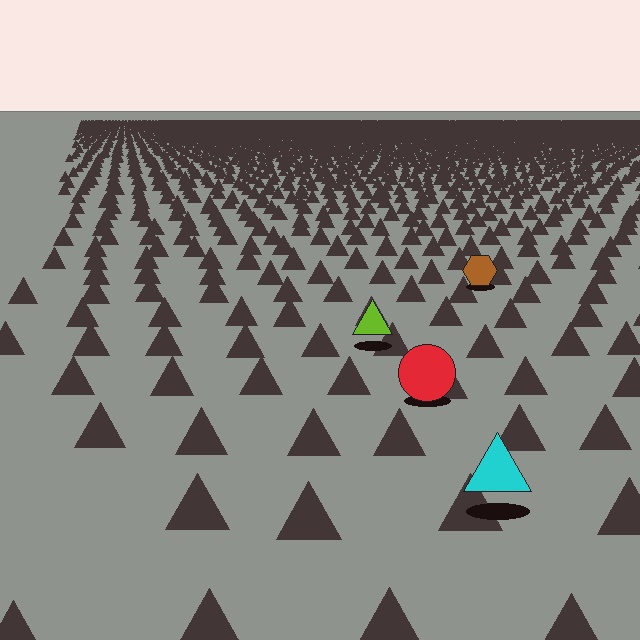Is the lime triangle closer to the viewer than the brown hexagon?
Yes. The lime triangle is closer — you can tell from the texture gradient: the ground texture is coarser near it.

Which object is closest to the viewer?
The cyan triangle is closest. The texture marks near it are larger and more spread out.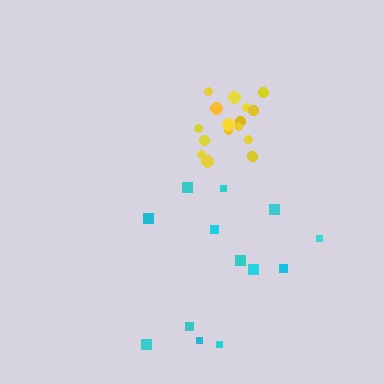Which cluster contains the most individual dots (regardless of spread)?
Yellow (16).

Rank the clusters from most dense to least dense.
yellow, cyan.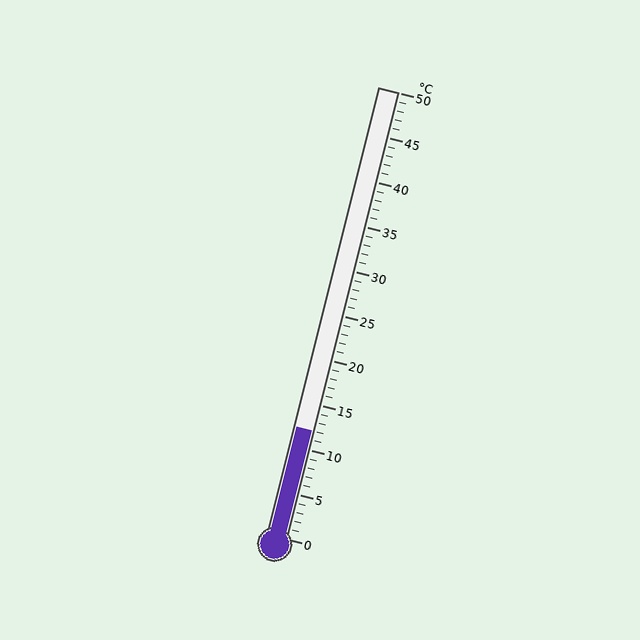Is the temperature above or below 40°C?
The temperature is below 40°C.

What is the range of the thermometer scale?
The thermometer scale ranges from 0°C to 50°C.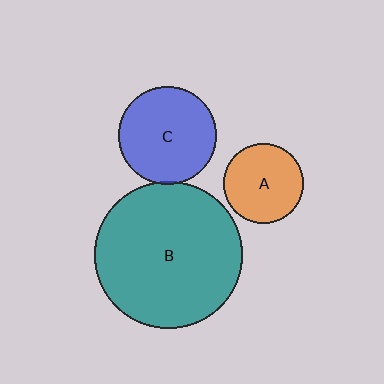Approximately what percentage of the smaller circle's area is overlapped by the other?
Approximately 5%.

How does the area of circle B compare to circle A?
Approximately 3.4 times.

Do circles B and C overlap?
Yes.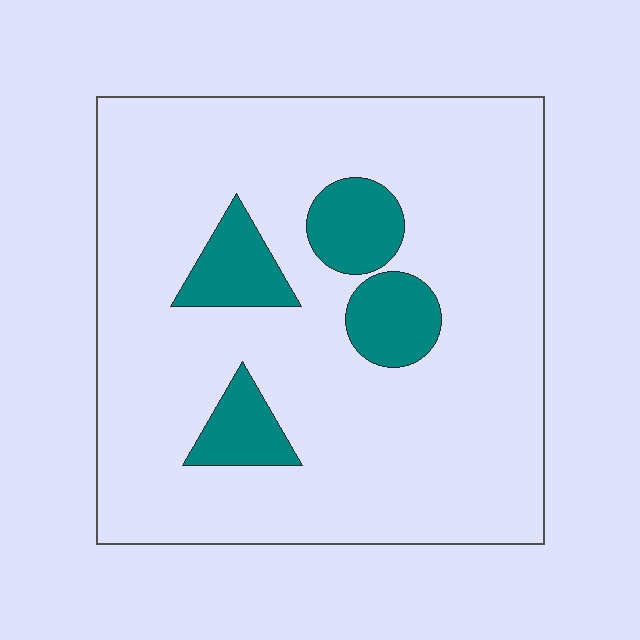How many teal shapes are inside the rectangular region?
4.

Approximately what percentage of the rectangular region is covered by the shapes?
Approximately 15%.